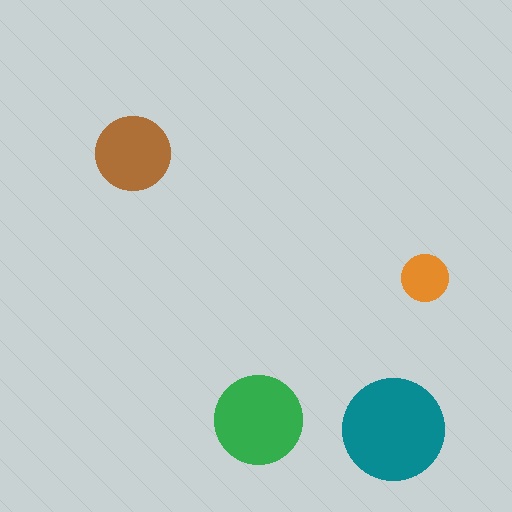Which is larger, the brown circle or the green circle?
The green one.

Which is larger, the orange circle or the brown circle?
The brown one.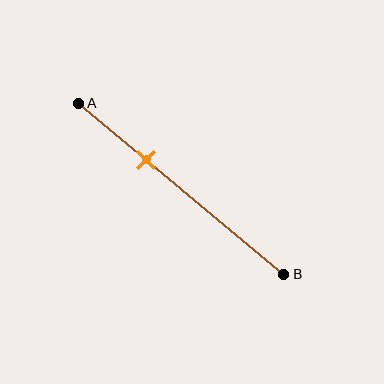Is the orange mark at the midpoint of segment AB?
No, the mark is at about 35% from A, not at the 50% midpoint.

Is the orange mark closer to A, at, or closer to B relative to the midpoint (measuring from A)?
The orange mark is closer to point A than the midpoint of segment AB.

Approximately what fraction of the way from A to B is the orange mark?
The orange mark is approximately 35% of the way from A to B.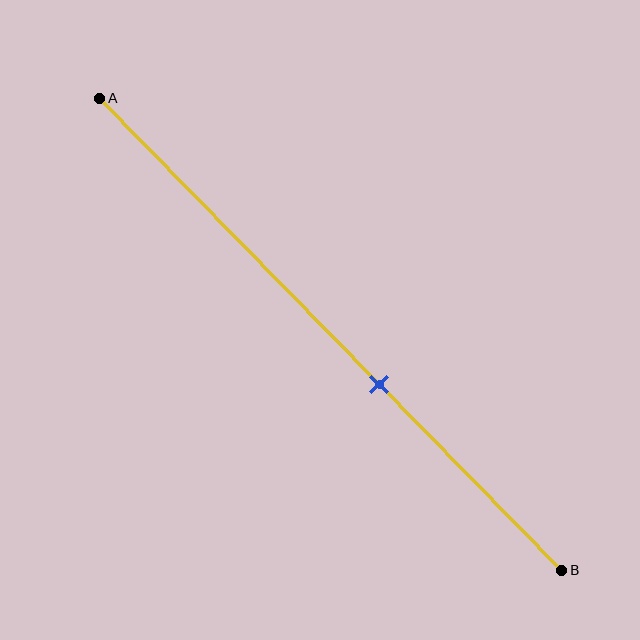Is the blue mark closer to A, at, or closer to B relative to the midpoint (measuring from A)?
The blue mark is closer to point B than the midpoint of segment AB.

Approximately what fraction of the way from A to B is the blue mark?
The blue mark is approximately 60% of the way from A to B.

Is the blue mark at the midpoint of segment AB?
No, the mark is at about 60% from A, not at the 50% midpoint.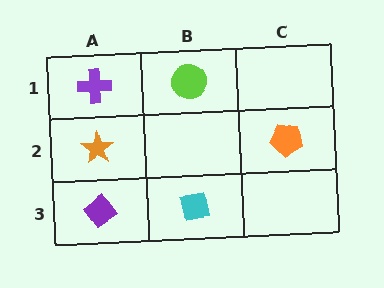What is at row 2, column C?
An orange pentagon.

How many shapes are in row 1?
2 shapes.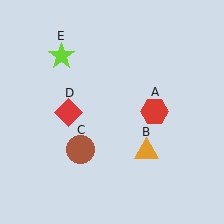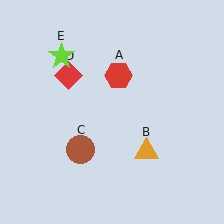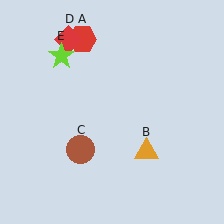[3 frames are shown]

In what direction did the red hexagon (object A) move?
The red hexagon (object A) moved up and to the left.